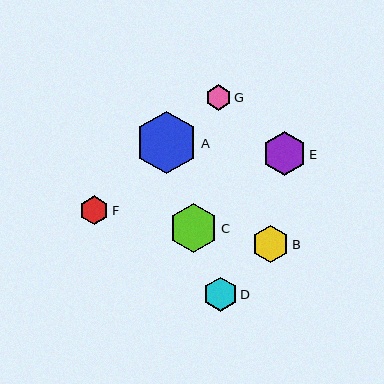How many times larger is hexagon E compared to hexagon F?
Hexagon E is approximately 1.5 times the size of hexagon F.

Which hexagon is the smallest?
Hexagon G is the smallest with a size of approximately 25 pixels.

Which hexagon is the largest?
Hexagon A is the largest with a size of approximately 62 pixels.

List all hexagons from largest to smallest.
From largest to smallest: A, C, E, B, D, F, G.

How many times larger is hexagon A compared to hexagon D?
Hexagon A is approximately 1.8 times the size of hexagon D.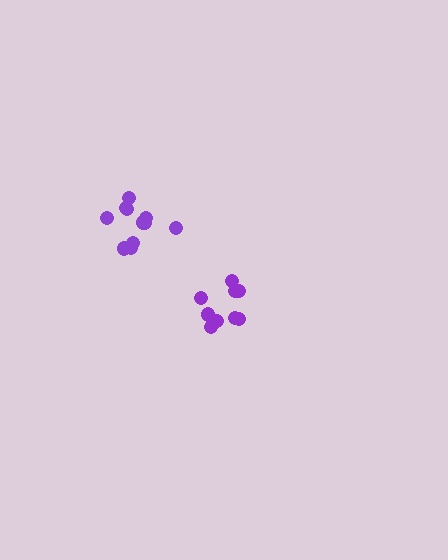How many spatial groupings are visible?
There are 2 spatial groupings.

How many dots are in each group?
Group 1: 11 dots, Group 2: 10 dots (21 total).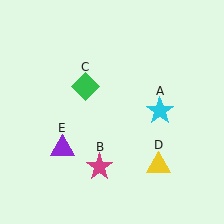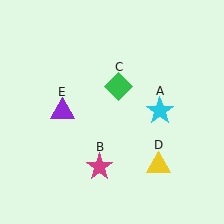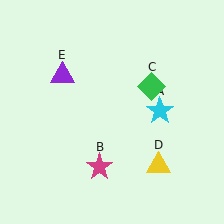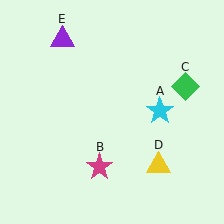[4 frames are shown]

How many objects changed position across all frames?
2 objects changed position: green diamond (object C), purple triangle (object E).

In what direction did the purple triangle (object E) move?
The purple triangle (object E) moved up.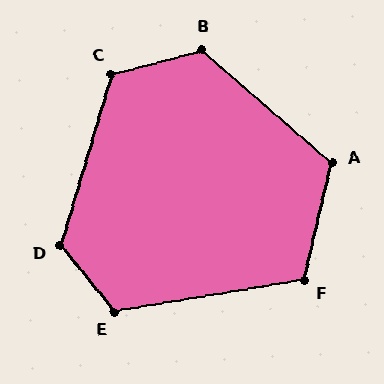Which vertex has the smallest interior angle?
F, at approximately 113 degrees.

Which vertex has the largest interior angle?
D, at approximately 124 degrees.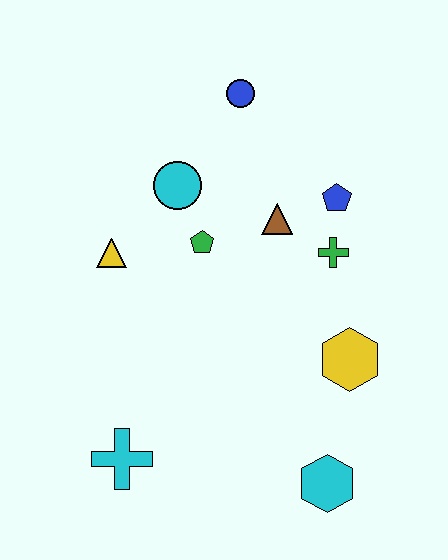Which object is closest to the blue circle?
The cyan circle is closest to the blue circle.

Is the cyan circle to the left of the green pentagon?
Yes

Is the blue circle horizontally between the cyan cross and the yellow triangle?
No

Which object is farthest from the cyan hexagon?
The blue circle is farthest from the cyan hexagon.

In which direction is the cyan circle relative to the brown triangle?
The cyan circle is to the left of the brown triangle.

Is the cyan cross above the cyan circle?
No